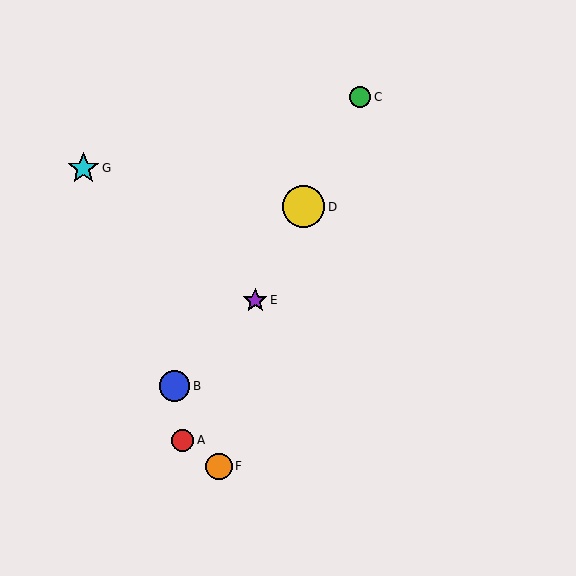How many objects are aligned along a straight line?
4 objects (A, C, D, E) are aligned along a straight line.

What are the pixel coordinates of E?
Object E is at (255, 300).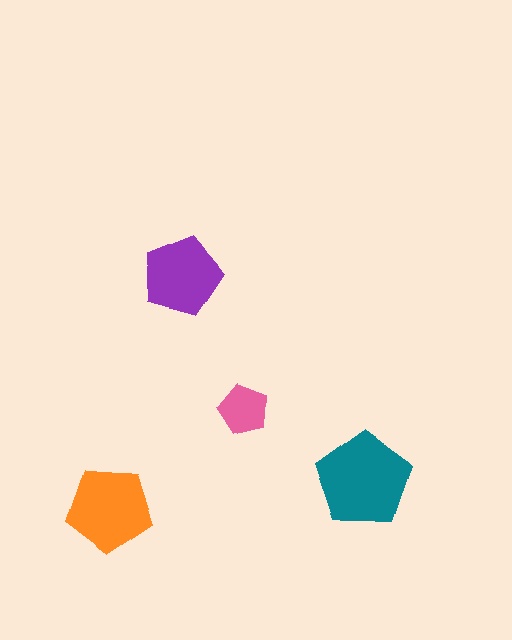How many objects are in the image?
There are 4 objects in the image.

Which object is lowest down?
The orange pentagon is bottommost.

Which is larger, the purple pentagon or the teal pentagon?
The teal one.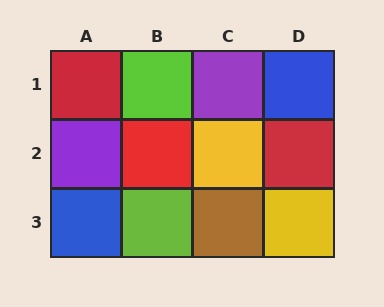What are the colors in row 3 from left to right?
Blue, lime, brown, yellow.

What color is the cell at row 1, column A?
Red.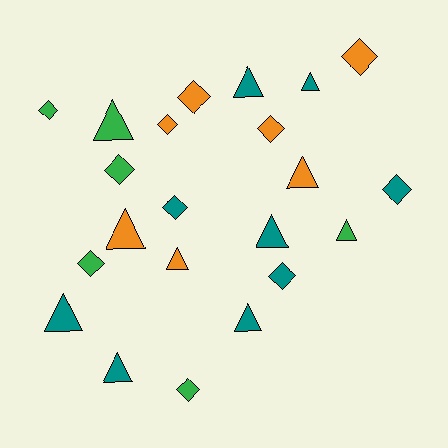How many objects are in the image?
There are 22 objects.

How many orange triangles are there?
There are 3 orange triangles.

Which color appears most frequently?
Teal, with 9 objects.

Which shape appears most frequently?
Triangle, with 11 objects.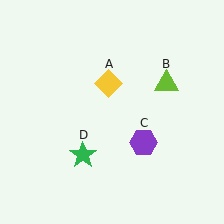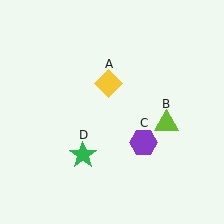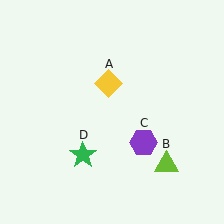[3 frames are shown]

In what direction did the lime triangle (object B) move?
The lime triangle (object B) moved down.